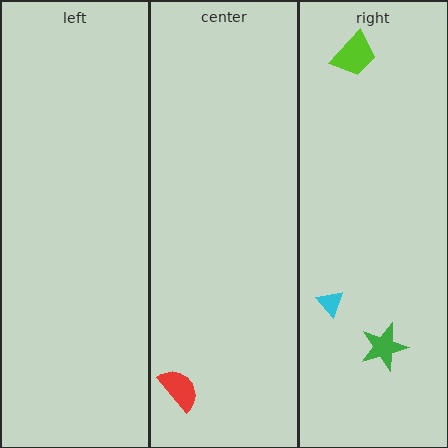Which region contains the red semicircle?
The center region.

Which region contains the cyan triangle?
The right region.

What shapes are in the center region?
The red semicircle.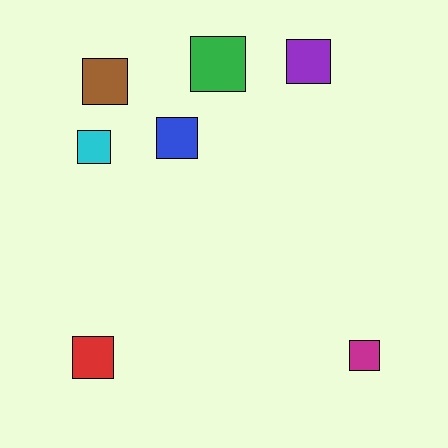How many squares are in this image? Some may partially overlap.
There are 7 squares.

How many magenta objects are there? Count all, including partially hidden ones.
There is 1 magenta object.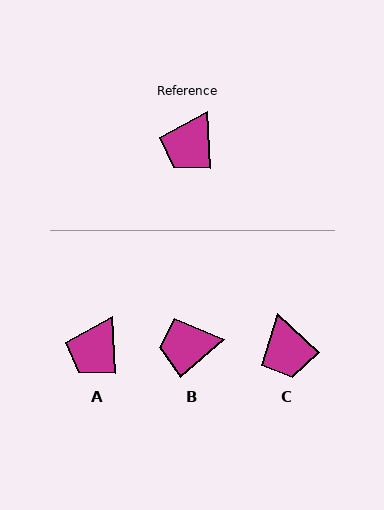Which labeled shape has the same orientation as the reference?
A.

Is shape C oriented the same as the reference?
No, it is off by about 44 degrees.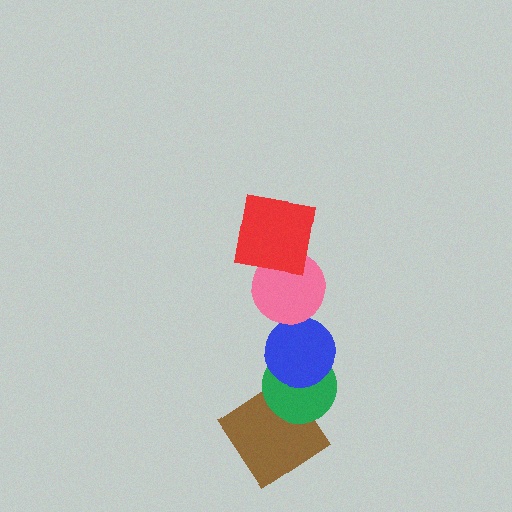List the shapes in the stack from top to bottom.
From top to bottom: the red square, the pink circle, the blue circle, the green circle, the brown diamond.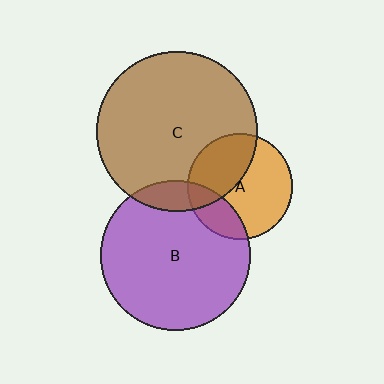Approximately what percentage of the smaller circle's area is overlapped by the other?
Approximately 40%.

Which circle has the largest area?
Circle C (brown).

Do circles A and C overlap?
Yes.